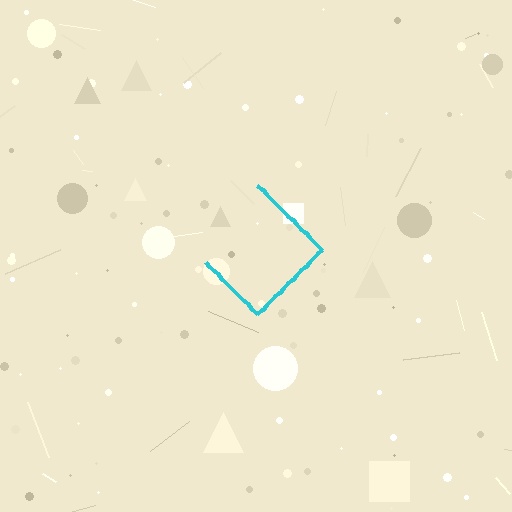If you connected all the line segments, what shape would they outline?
They would outline a diamond.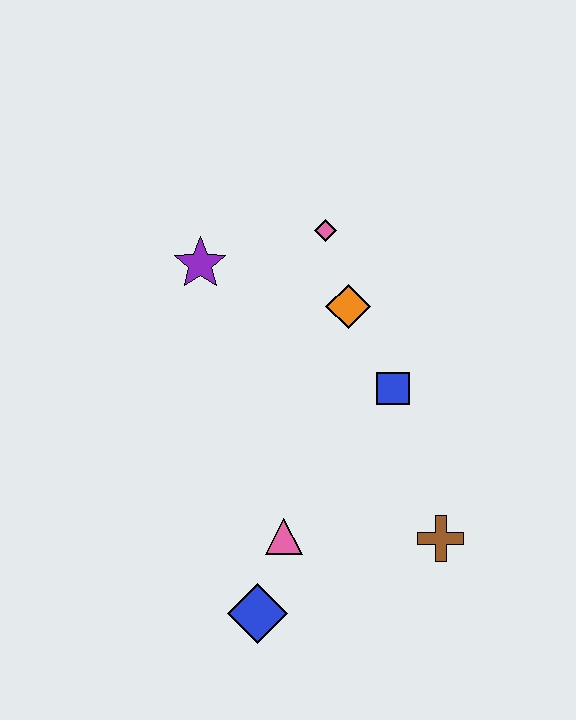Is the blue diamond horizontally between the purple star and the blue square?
Yes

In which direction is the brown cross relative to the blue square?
The brown cross is below the blue square.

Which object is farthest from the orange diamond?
The blue diamond is farthest from the orange diamond.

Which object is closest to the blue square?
The orange diamond is closest to the blue square.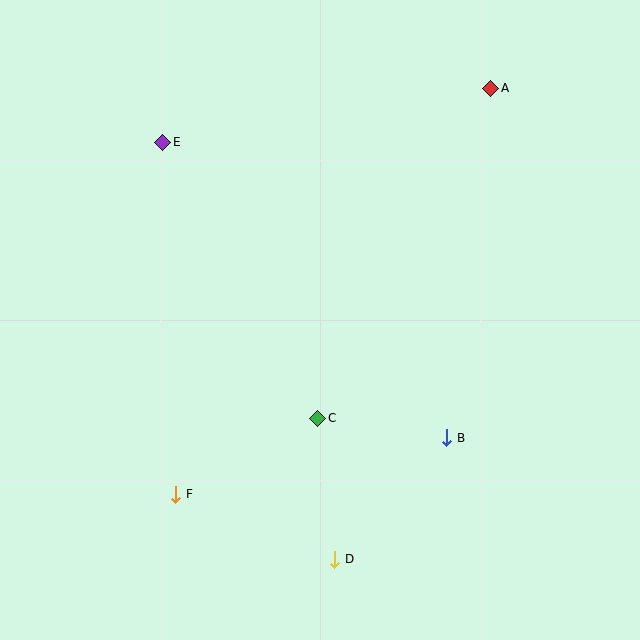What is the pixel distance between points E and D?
The distance between E and D is 451 pixels.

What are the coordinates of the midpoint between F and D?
The midpoint between F and D is at (255, 527).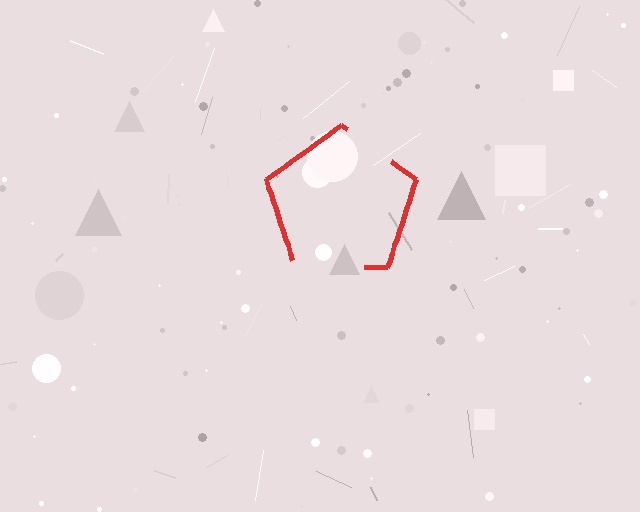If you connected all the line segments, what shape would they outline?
They would outline a pentagon.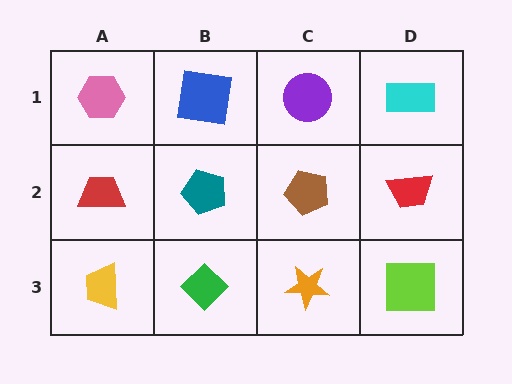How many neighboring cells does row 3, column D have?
2.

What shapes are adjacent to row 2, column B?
A blue square (row 1, column B), a green diamond (row 3, column B), a red trapezoid (row 2, column A), a brown pentagon (row 2, column C).